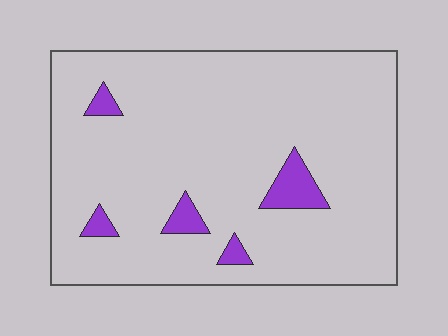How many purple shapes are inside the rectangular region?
5.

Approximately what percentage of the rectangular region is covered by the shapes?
Approximately 5%.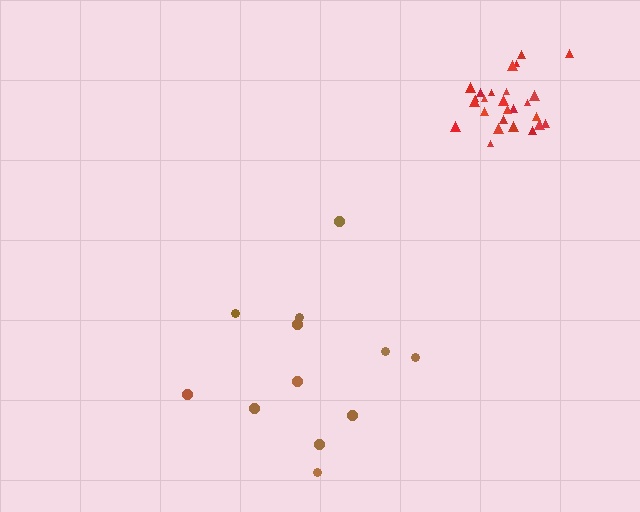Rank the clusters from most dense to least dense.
red, brown.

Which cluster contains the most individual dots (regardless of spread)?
Red (27).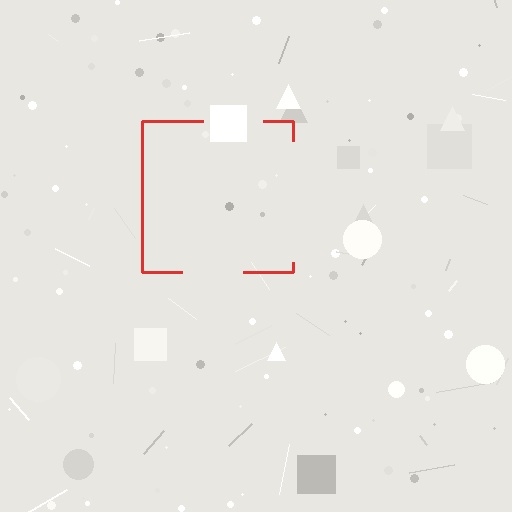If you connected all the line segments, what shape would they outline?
They would outline a square.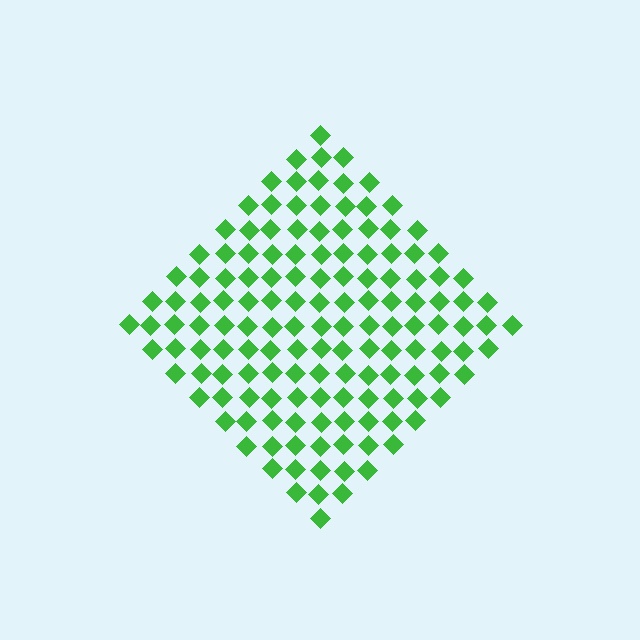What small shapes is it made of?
It is made of small diamonds.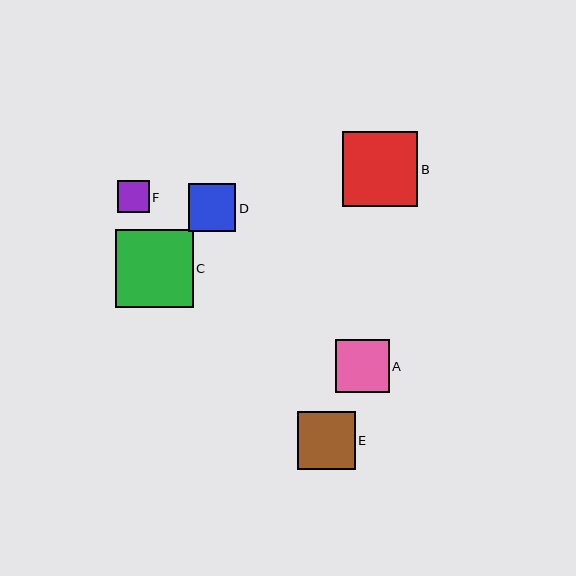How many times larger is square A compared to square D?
Square A is approximately 1.1 times the size of square D.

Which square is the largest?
Square C is the largest with a size of approximately 78 pixels.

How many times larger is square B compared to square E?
Square B is approximately 1.3 times the size of square E.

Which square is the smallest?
Square F is the smallest with a size of approximately 32 pixels.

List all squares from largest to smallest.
From largest to smallest: C, B, E, A, D, F.